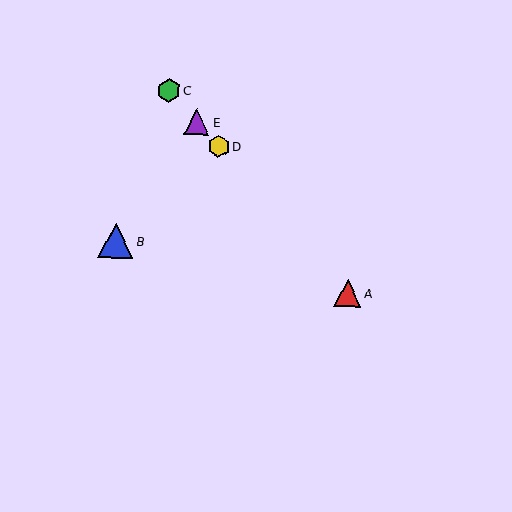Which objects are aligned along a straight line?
Objects A, C, D, E are aligned along a straight line.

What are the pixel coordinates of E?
Object E is at (197, 122).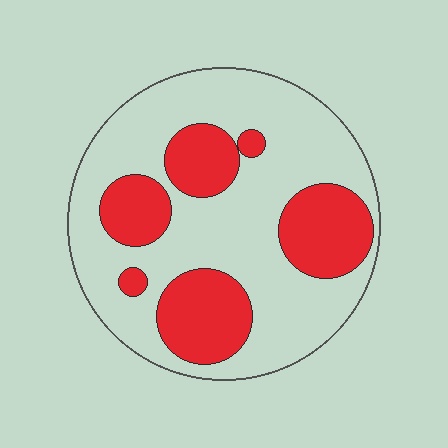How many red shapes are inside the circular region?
6.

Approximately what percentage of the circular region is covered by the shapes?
Approximately 30%.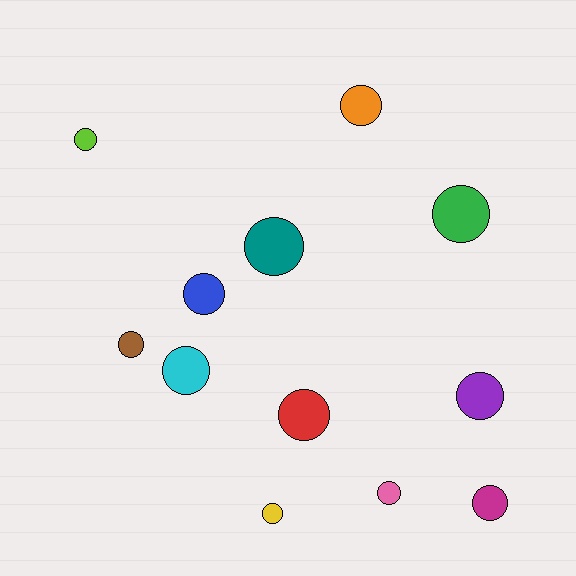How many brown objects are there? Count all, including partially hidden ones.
There is 1 brown object.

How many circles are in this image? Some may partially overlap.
There are 12 circles.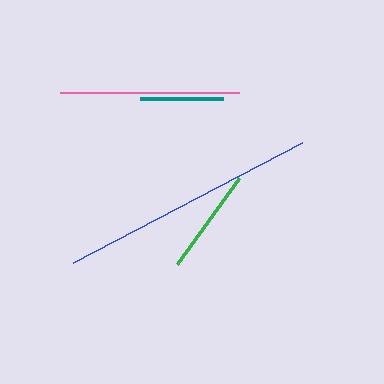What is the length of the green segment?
The green segment is approximately 107 pixels long.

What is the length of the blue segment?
The blue segment is approximately 258 pixels long.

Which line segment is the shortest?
The teal line is the shortest at approximately 83 pixels.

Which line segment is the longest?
The blue line is the longest at approximately 258 pixels.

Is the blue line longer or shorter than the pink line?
The blue line is longer than the pink line.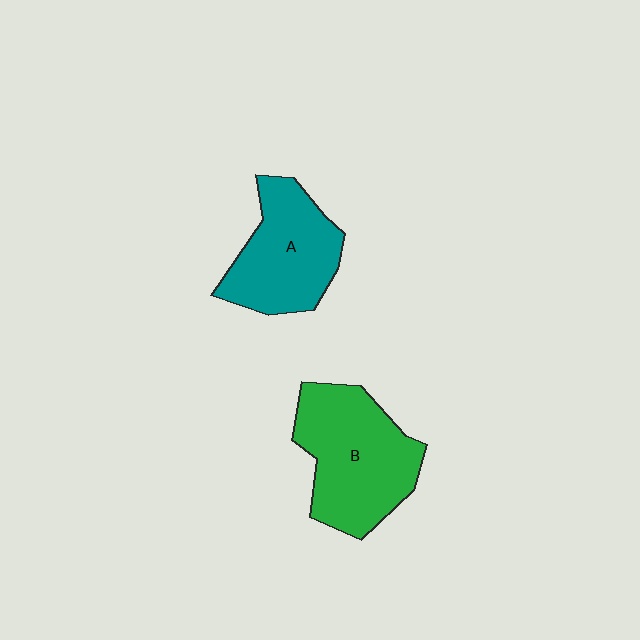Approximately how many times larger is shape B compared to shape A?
Approximately 1.2 times.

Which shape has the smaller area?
Shape A (teal).